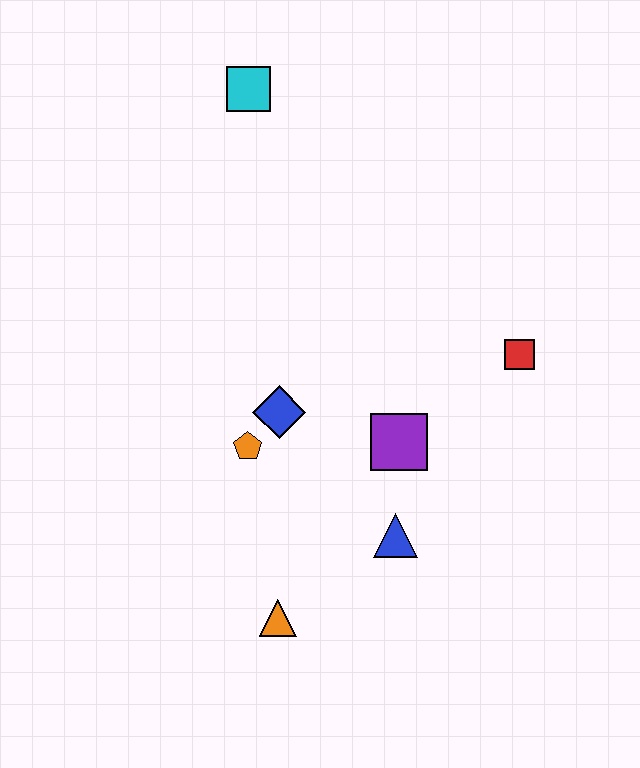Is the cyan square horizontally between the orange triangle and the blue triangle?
No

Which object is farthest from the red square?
The cyan square is farthest from the red square.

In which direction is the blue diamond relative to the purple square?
The blue diamond is to the left of the purple square.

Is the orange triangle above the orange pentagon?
No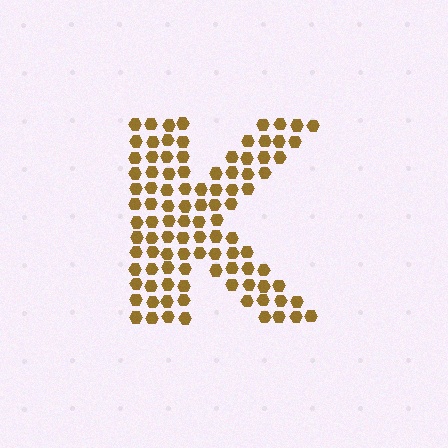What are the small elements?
The small elements are hexagons.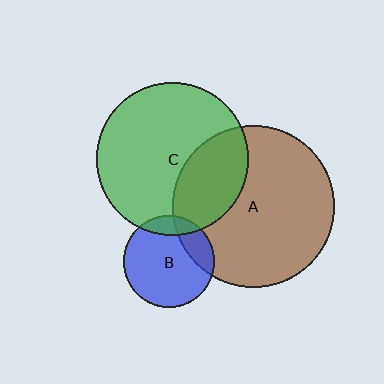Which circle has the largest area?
Circle A (brown).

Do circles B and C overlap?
Yes.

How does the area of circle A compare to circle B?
Approximately 3.1 times.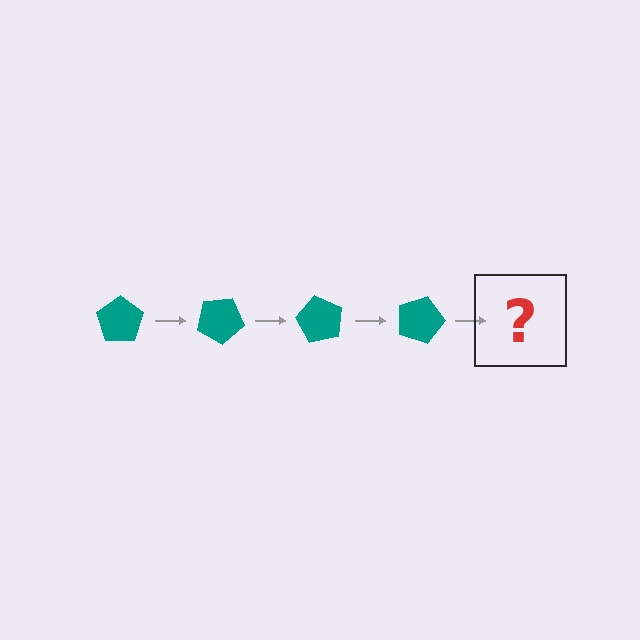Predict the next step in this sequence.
The next step is a teal pentagon rotated 120 degrees.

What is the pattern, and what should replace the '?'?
The pattern is that the pentagon rotates 30 degrees each step. The '?' should be a teal pentagon rotated 120 degrees.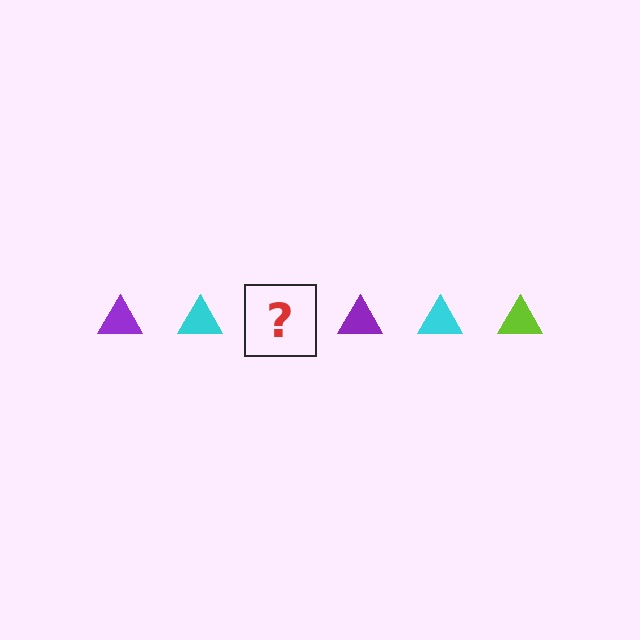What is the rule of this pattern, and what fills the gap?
The rule is that the pattern cycles through purple, cyan, lime triangles. The gap should be filled with a lime triangle.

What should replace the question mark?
The question mark should be replaced with a lime triangle.